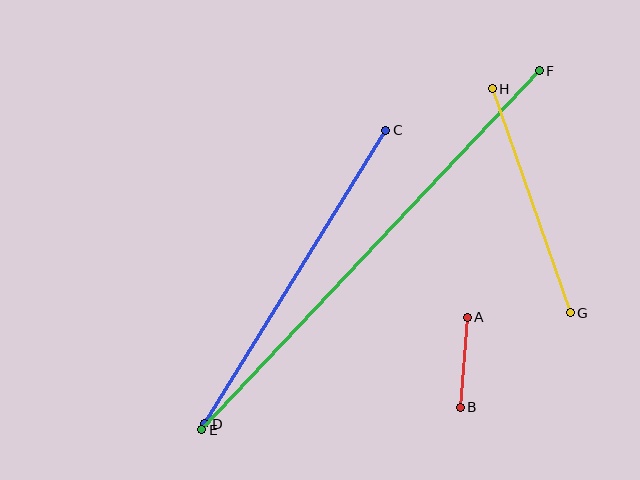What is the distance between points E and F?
The distance is approximately 493 pixels.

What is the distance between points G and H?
The distance is approximately 237 pixels.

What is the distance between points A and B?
The distance is approximately 90 pixels.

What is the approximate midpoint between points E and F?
The midpoint is at approximately (370, 250) pixels.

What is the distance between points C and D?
The distance is approximately 345 pixels.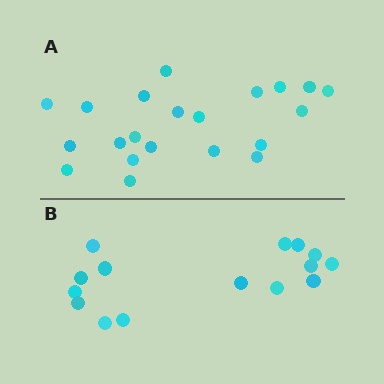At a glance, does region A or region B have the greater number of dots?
Region A (the top region) has more dots.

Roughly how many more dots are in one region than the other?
Region A has about 6 more dots than region B.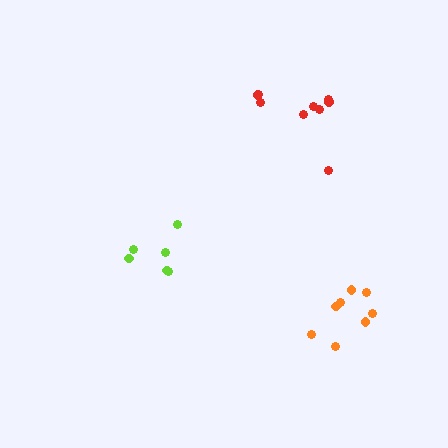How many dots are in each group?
Group 1: 8 dots, Group 2: 9 dots, Group 3: 6 dots (23 total).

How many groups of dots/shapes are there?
There are 3 groups.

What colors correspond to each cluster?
The clusters are colored: orange, red, lime.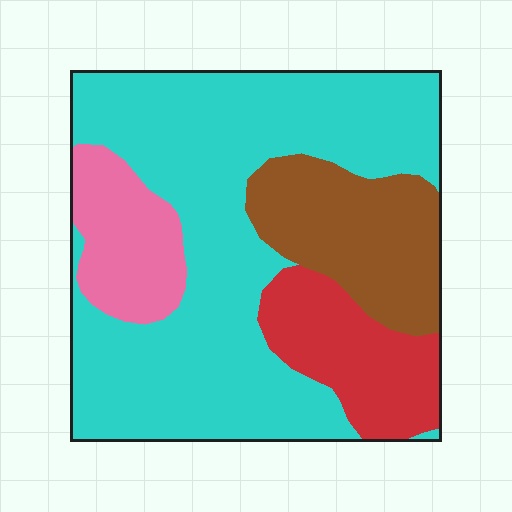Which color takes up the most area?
Cyan, at roughly 60%.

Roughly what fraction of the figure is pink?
Pink takes up less than a quarter of the figure.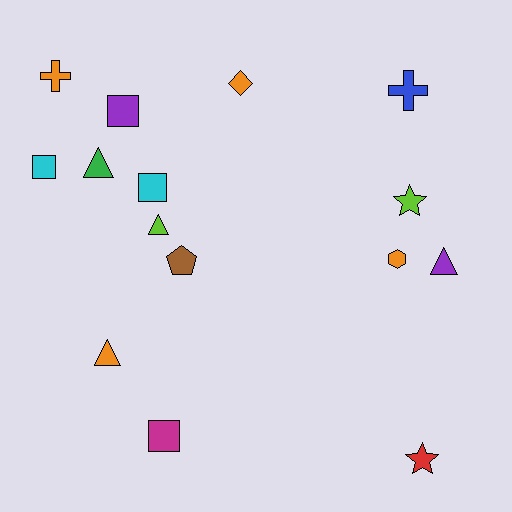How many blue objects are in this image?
There is 1 blue object.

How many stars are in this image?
There are 2 stars.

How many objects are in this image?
There are 15 objects.